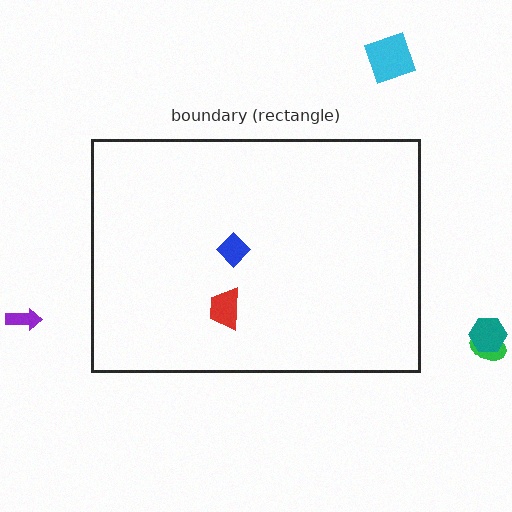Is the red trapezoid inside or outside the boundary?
Inside.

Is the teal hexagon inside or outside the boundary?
Outside.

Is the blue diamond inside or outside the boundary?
Inside.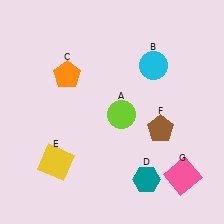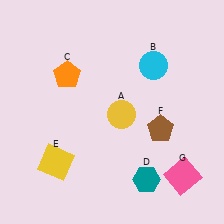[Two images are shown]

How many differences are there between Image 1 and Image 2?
There is 1 difference between the two images.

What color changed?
The circle (A) changed from lime in Image 1 to yellow in Image 2.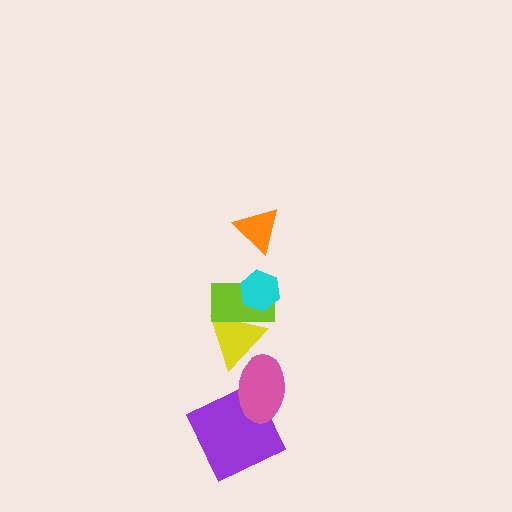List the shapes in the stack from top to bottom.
From top to bottom: the orange triangle, the cyan hexagon, the lime rectangle, the yellow triangle, the pink ellipse, the purple square.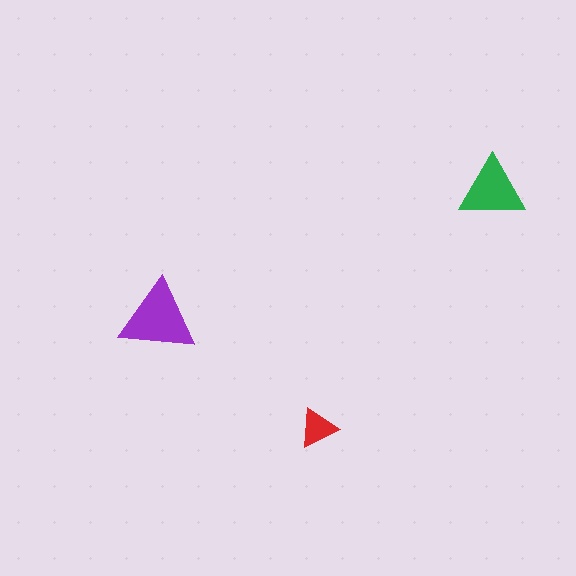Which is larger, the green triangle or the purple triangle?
The purple one.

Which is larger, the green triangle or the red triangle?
The green one.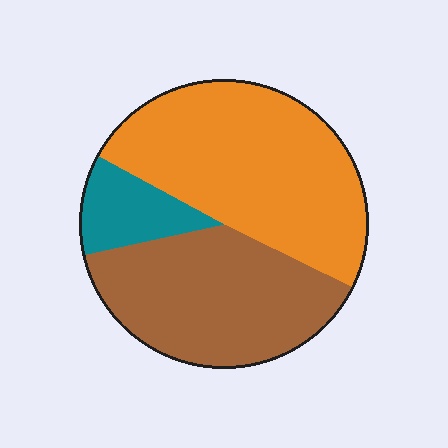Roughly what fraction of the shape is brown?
Brown takes up between a quarter and a half of the shape.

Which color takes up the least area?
Teal, at roughly 10%.